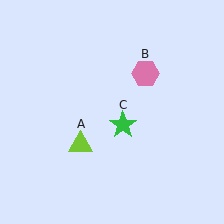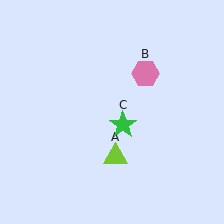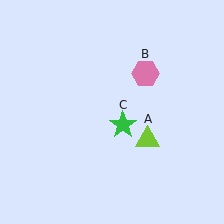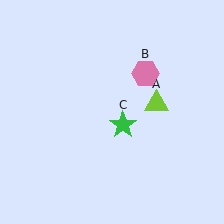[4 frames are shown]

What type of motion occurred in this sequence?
The lime triangle (object A) rotated counterclockwise around the center of the scene.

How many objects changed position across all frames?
1 object changed position: lime triangle (object A).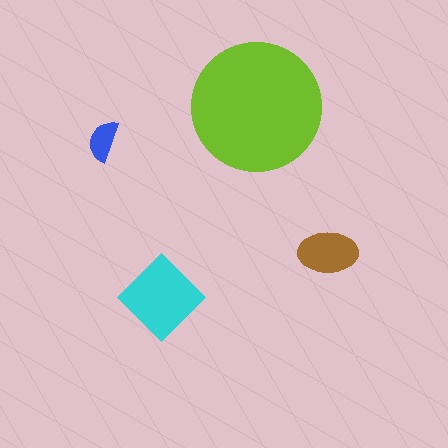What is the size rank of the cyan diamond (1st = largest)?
2nd.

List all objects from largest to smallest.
The lime circle, the cyan diamond, the brown ellipse, the blue semicircle.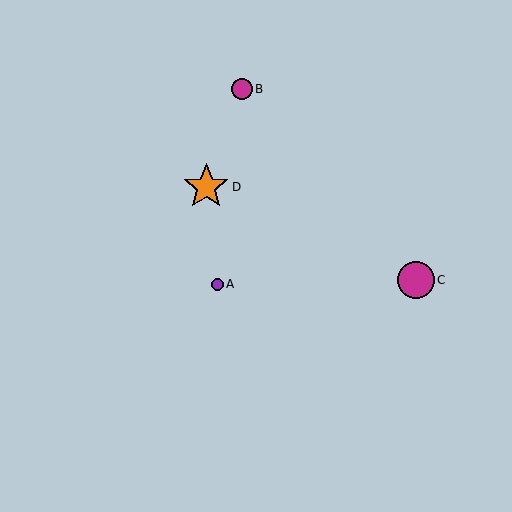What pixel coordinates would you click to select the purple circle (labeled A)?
Click at (217, 284) to select the purple circle A.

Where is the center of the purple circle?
The center of the purple circle is at (217, 284).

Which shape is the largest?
The orange star (labeled D) is the largest.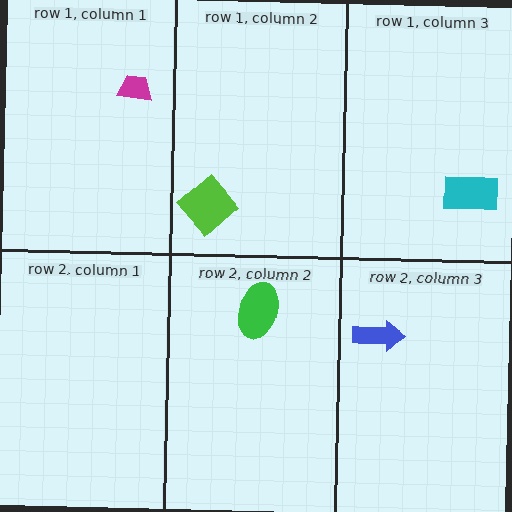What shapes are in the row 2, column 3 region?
The blue arrow.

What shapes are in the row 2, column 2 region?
The green ellipse.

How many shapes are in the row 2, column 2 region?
1.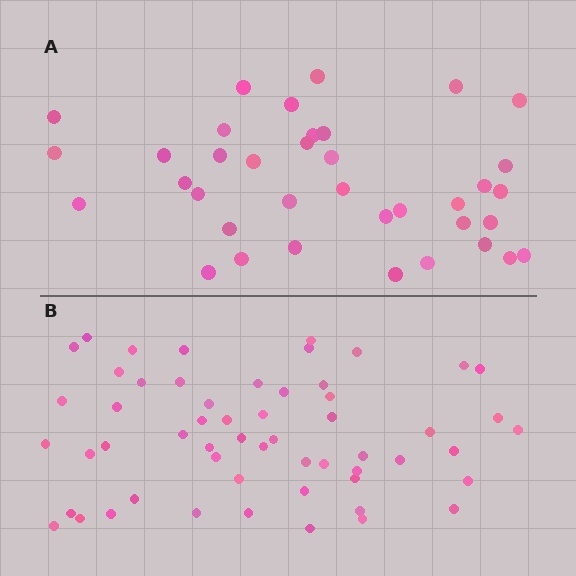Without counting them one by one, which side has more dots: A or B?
Region B (the bottom region) has more dots.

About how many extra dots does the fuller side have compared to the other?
Region B has approximately 20 more dots than region A.